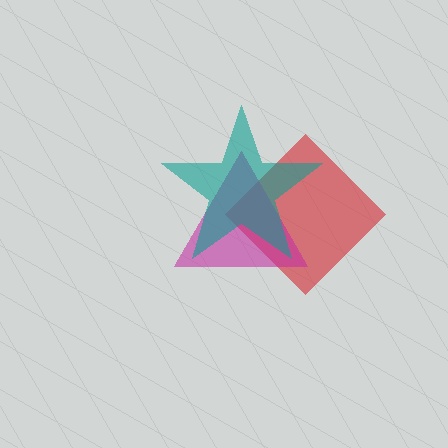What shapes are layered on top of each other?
The layered shapes are: a red diamond, a magenta triangle, a teal star.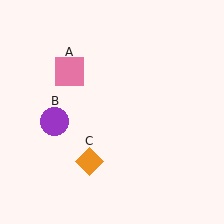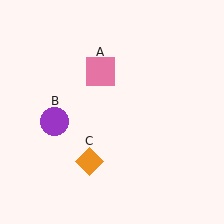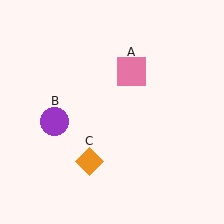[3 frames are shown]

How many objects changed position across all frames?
1 object changed position: pink square (object A).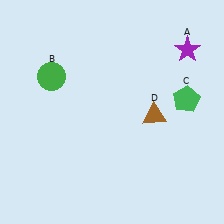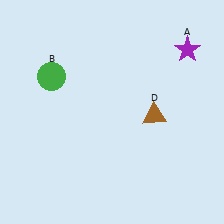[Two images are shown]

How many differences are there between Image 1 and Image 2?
There is 1 difference between the two images.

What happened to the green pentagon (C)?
The green pentagon (C) was removed in Image 2. It was in the top-right area of Image 1.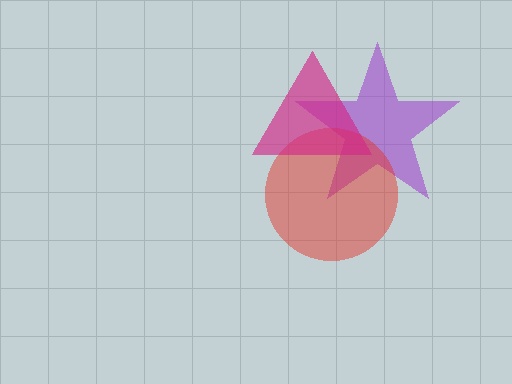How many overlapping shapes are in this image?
There are 3 overlapping shapes in the image.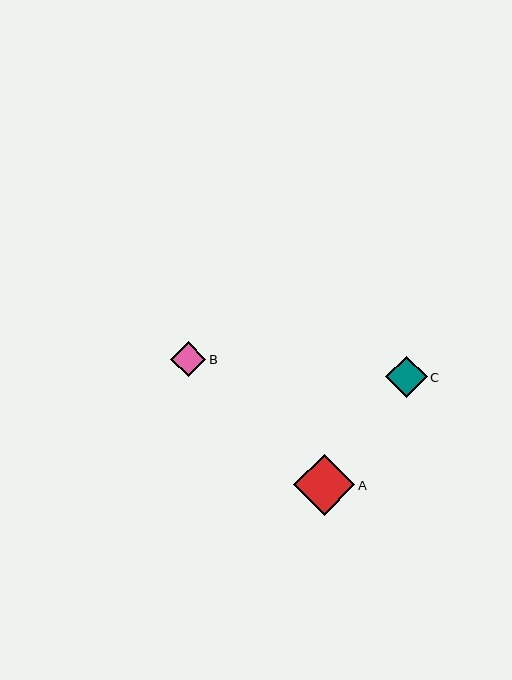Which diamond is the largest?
Diamond A is the largest with a size of approximately 61 pixels.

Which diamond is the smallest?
Diamond B is the smallest with a size of approximately 35 pixels.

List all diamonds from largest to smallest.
From largest to smallest: A, C, B.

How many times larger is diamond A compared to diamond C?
Diamond A is approximately 1.5 times the size of diamond C.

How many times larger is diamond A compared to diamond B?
Diamond A is approximately 1.7 times the size of diamond B.